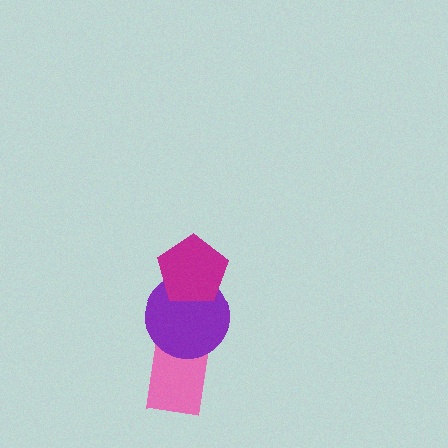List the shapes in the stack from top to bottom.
From top to bottom: the magenta pentagon, the purple circle, the pink rectangle.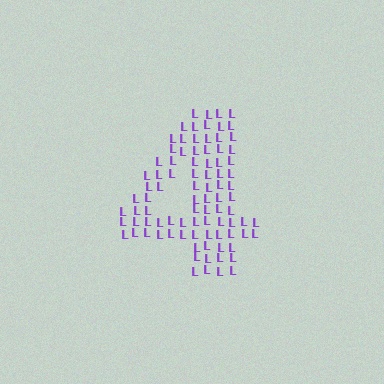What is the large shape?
The large shape is the digit 4.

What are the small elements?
The small elements are letter L's.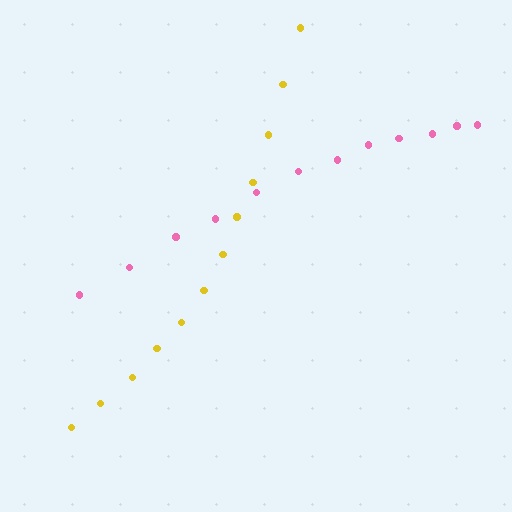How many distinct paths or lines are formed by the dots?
There are 2 distinct paths.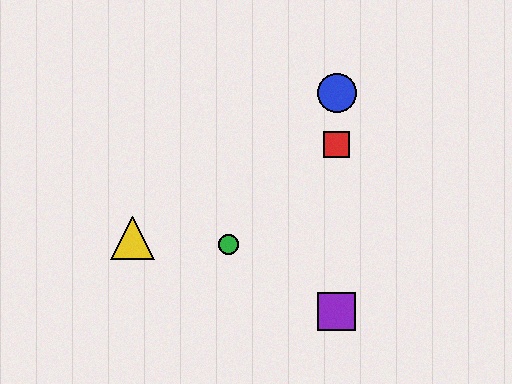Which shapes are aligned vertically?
The red square, the blue circle, the purple square are aligned vertically.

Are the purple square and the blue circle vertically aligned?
Yes, both are at x≈337.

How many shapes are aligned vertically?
3 shapes (the red square, the blue circle, the purple square) are aligned vertically.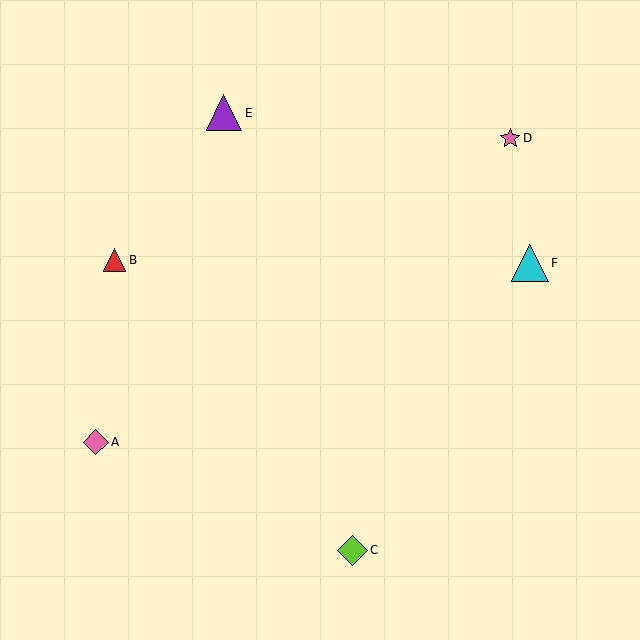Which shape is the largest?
The cyan triangle (labeled F) is the largest.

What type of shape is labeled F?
Shape F is a cyan triangle.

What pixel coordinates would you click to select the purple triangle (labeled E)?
Click at (224, 113) to select the purple triangle E.